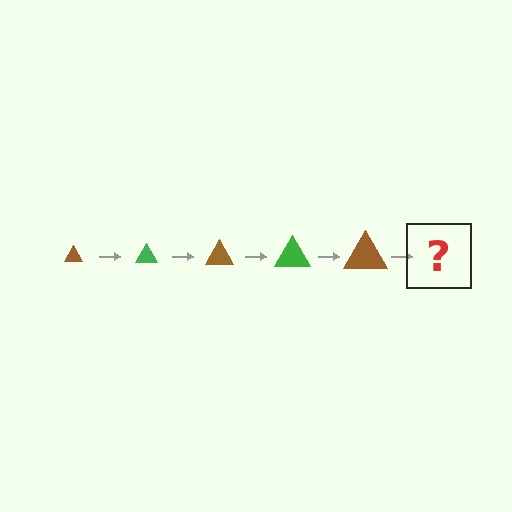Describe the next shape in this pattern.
It should be a green triangle, larger than the previous one.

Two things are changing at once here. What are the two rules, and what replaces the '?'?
The two rules are that the triangle grows larger each step and the color cycles through brown and green. The '?' should be a green triangle, larger than the previous one.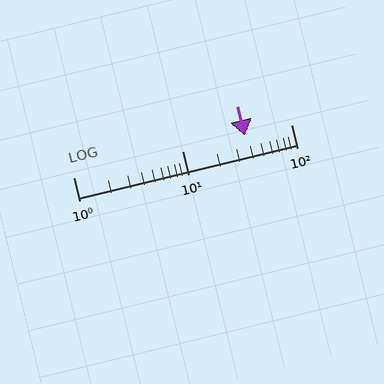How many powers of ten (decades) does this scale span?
The scale spans 2 decades, from 1 to 100.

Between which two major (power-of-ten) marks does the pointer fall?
The pointer is between 10 and 100.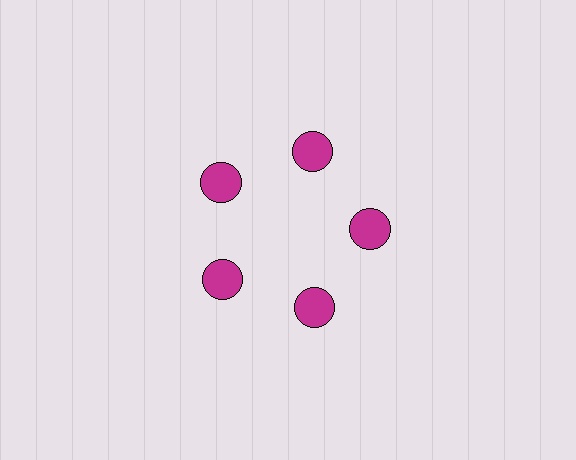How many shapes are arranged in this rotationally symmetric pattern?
There are 5 shapes, arranged in 5 groups of 1.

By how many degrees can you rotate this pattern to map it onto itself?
The pattern maps onto itself every 72 degrees of rotation.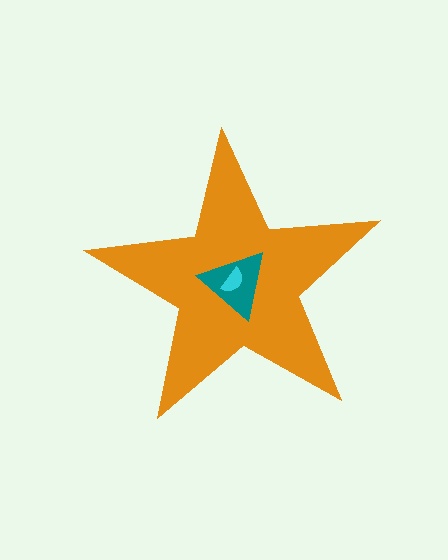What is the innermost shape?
The cyan semicircle.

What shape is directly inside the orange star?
The teal triangle.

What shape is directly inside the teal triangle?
The cyan semicircle.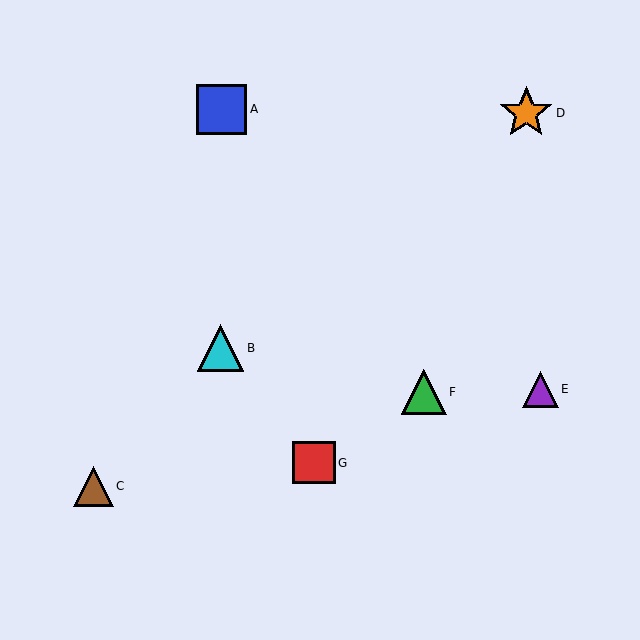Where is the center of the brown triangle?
The center of the brown triangle is at (93, 486).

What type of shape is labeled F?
Shape F is a green triangle.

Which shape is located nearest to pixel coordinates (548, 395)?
The purple triangle (labeled E) at (540, 389) is nearest to that location.